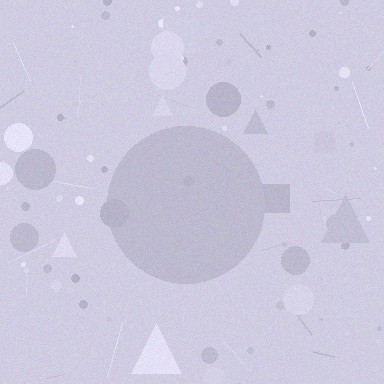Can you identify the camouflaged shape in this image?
The camouflaged shape is a circle.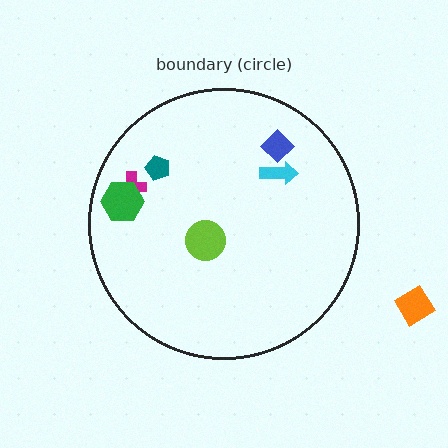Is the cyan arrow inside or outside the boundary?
Inside.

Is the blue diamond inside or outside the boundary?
Inside.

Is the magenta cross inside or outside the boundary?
Inside.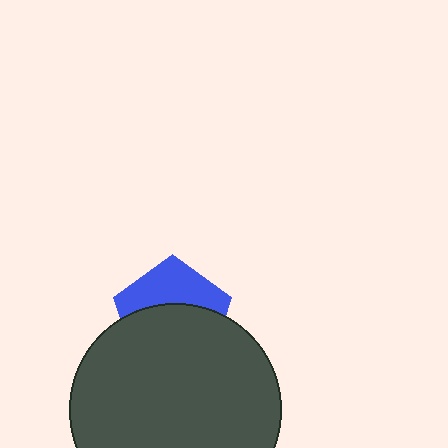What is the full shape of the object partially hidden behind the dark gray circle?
The partially hidden object is a blue pentagon.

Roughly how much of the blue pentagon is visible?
A small part of it is visible (roughly 41%).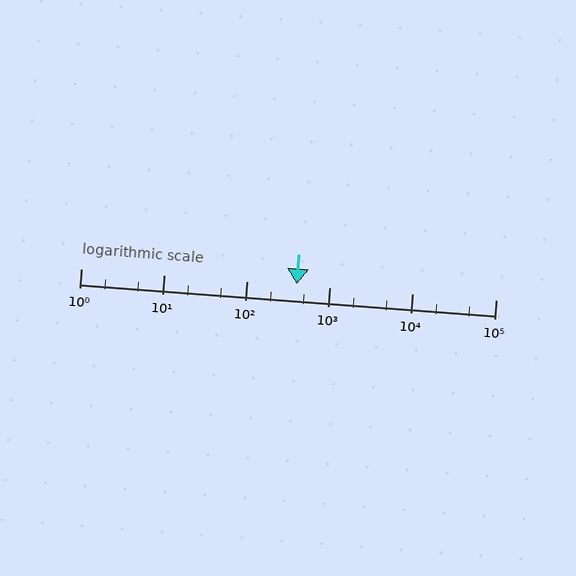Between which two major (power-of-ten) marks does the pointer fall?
The pointer is between 100 and 1000.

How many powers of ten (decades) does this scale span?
The scale spans 5 decades, from 1 to 100000.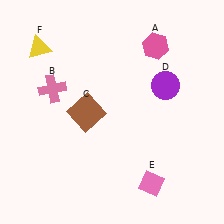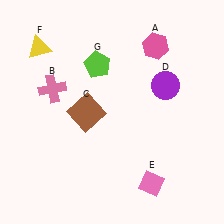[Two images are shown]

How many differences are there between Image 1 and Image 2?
There is 1 difference between the two images.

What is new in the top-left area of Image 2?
A lime pentagon (G) was added in the top-left area of Image 2.